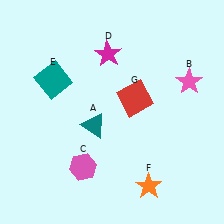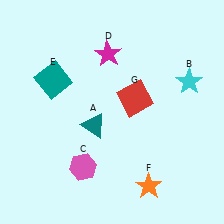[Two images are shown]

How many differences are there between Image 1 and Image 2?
There is 1 difference between the two images.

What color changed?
The star (B) changed from pink in Image 1 to cyan in Image 2.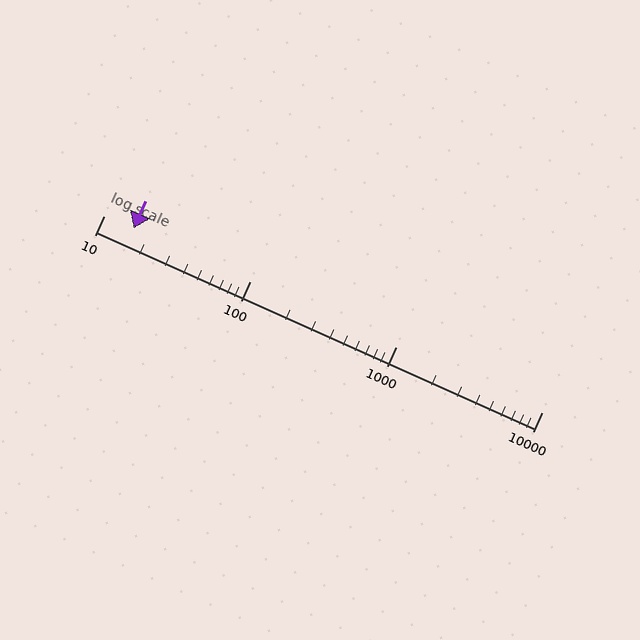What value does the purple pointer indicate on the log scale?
The pointer indicates approximately 16.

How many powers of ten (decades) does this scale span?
The scale spans 3 decades, from 10 to 10000.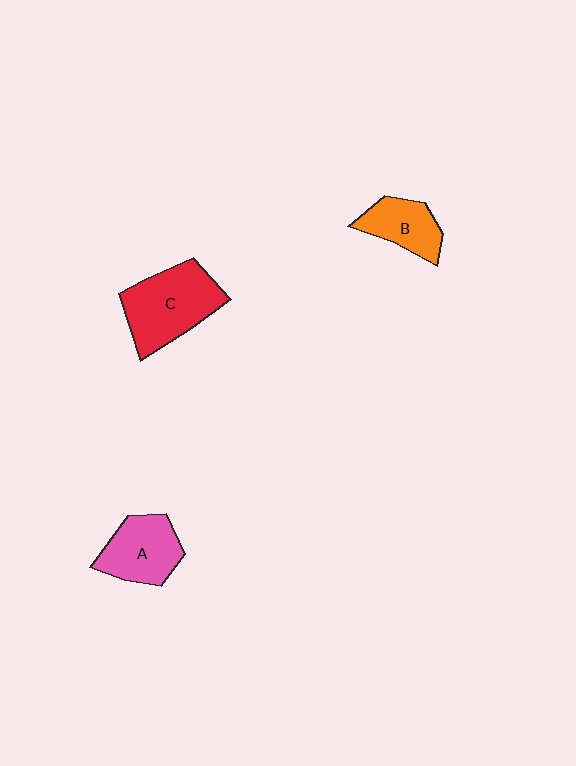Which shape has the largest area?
Shape C (red).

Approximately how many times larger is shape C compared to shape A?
Approximately 1.4 times.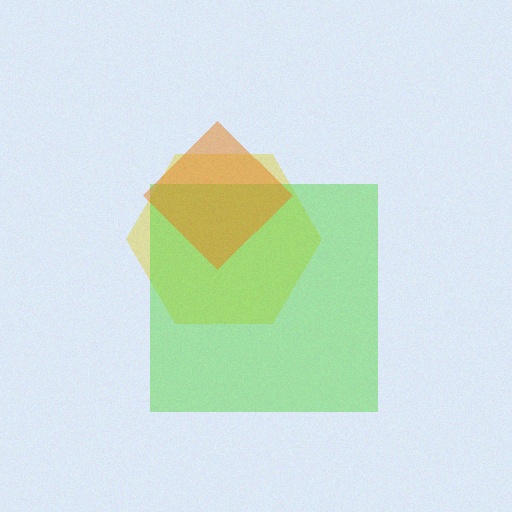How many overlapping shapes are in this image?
There are 3 overlapping shapes in the image.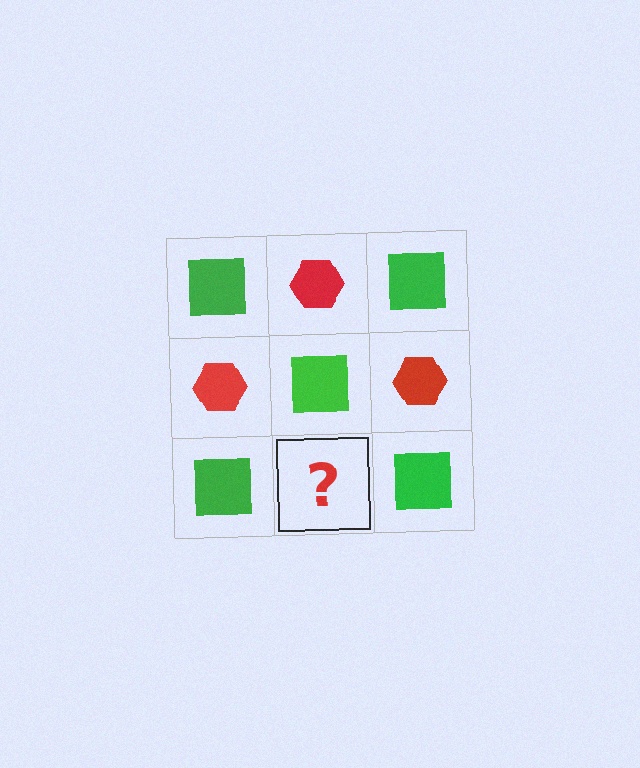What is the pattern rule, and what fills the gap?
The rule is that it alternates green square and red hexagon in a checkerboard pattern. The gap should be filled with a red hexagon.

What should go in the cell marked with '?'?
The missing cell should contain a red hexagon.